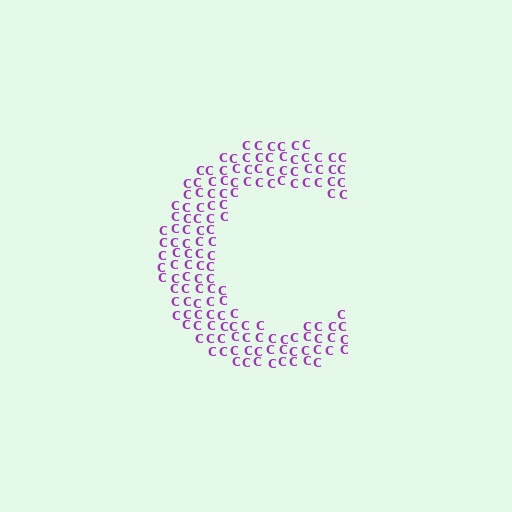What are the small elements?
The small elements are letter C's.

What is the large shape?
The large shape is the letter C.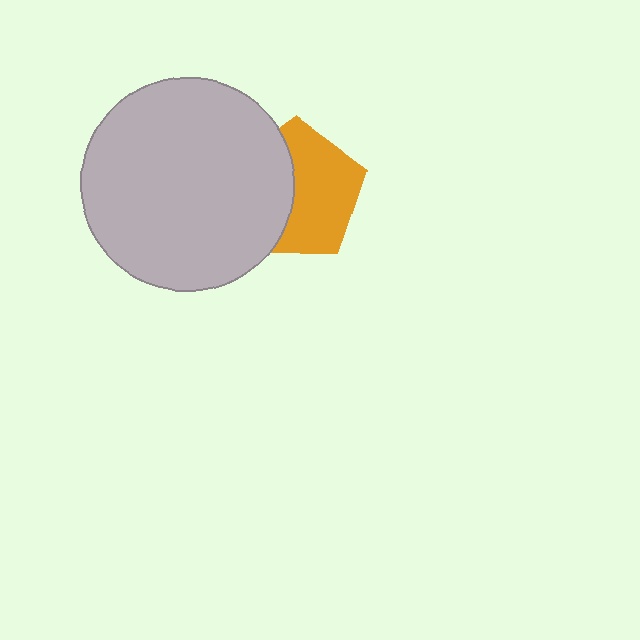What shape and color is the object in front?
The object in front is a light gray circle.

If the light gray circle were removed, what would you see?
You would see the complete orange pentagon.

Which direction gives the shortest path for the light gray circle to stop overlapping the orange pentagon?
Moving left gives the shortest separation.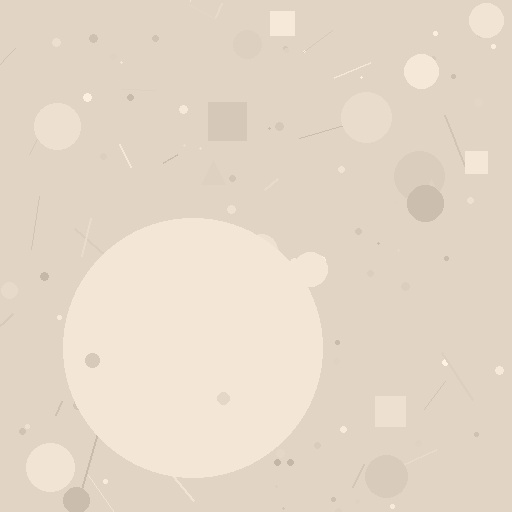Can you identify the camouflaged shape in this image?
The camouflaged shape is a circle.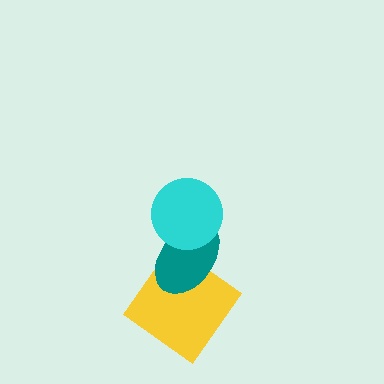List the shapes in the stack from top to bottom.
From top to bottom: the cyan circle, the teal ellipse, the yellow diamond.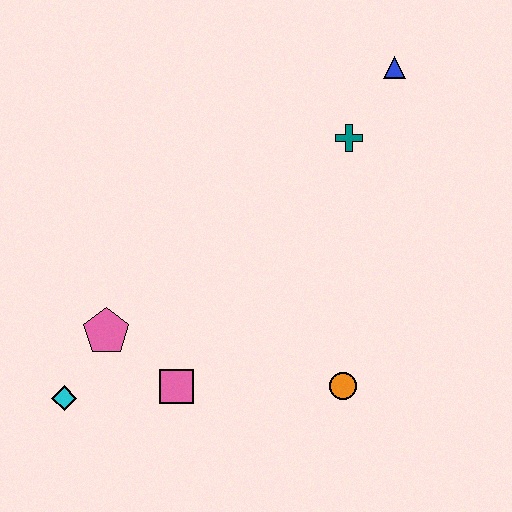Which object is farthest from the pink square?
The blue triangle is farthest from the pink square.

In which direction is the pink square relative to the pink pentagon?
The pink square is to the right of the pink pentagon.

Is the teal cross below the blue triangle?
Yes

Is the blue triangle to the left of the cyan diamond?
No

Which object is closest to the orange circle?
The pink square is closest to the orange circle.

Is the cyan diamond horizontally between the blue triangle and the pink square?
No